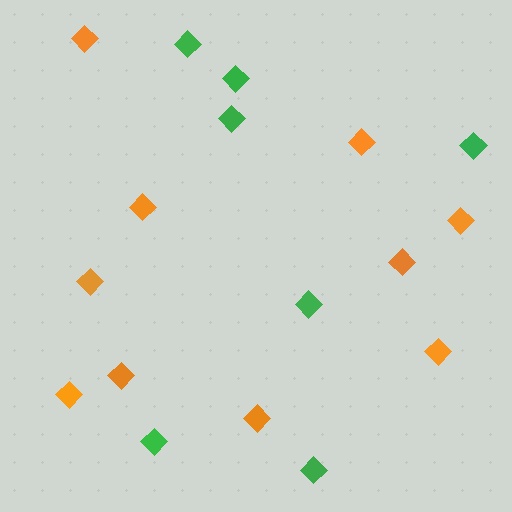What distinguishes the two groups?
There are 2 groups: one group of green diamonds (7) and one group of orange diamonds (10).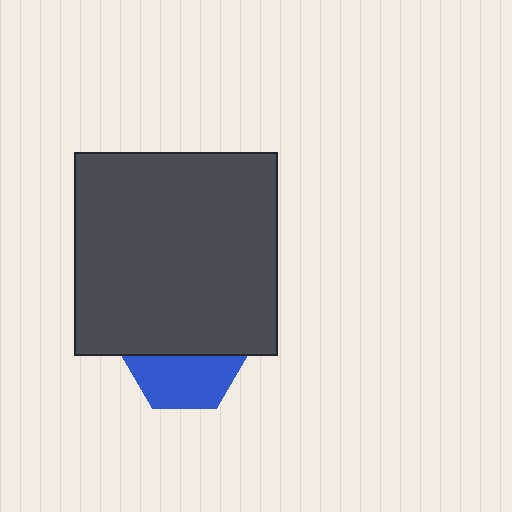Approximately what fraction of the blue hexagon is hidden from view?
Roughly 52% of the blue hexagon is hidden behind the dark gray square.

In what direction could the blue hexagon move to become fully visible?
The blue hexagon could move down. That would shift it out from behind the dark gray square entirely.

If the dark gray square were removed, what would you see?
You would see the complete blue hexagon.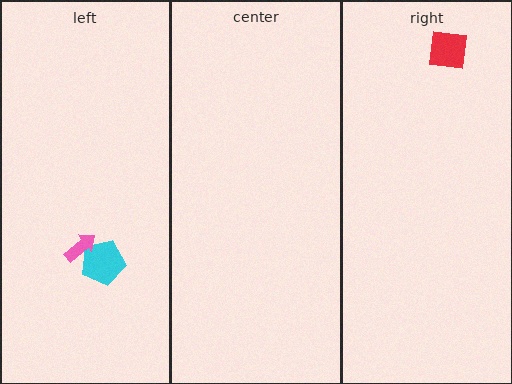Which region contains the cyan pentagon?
The left region.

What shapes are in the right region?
The red square.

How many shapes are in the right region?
1.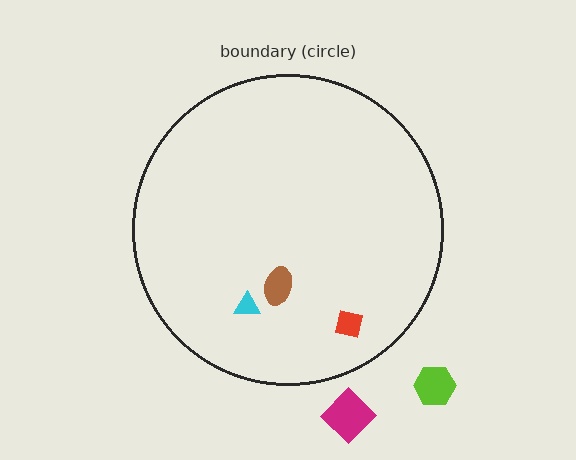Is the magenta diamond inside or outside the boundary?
Outside.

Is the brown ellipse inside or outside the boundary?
Inside.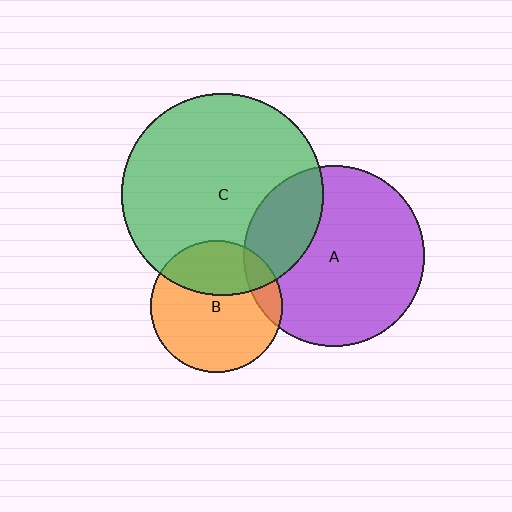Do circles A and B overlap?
Yes.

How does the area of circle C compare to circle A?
Approximately 1.2 times.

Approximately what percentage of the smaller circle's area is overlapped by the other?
Approximately 10%.